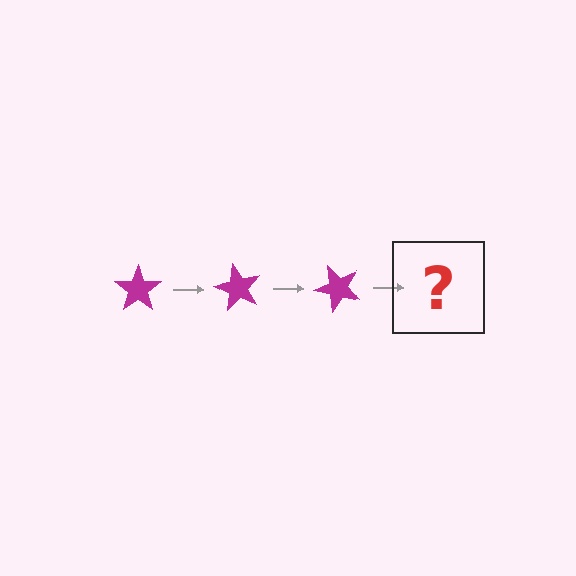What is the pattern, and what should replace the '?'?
The pattern is that the star rotates 60 degrees each step. The '?' should be a magenta star rotated 180 degrees.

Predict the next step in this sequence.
The next step is a magenta star rotated 180 degrees.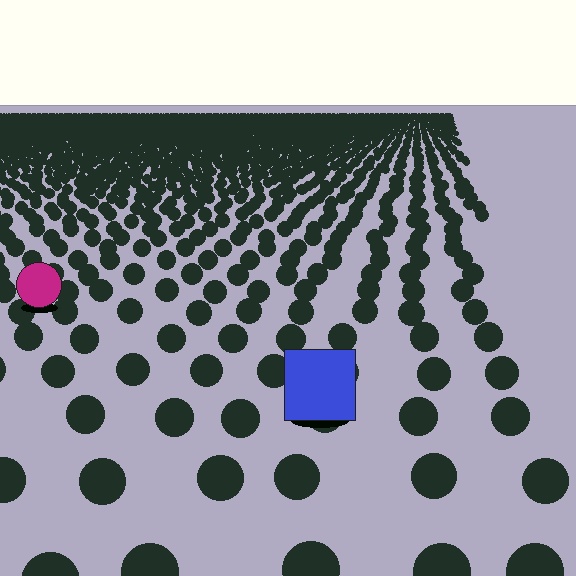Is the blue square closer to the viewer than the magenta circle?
Yes. The blue square is closer — you can tell from the texture gradient: the ground texture is coarser near it.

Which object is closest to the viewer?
The blue square is closest. The texture marks near it are larger and more spread out.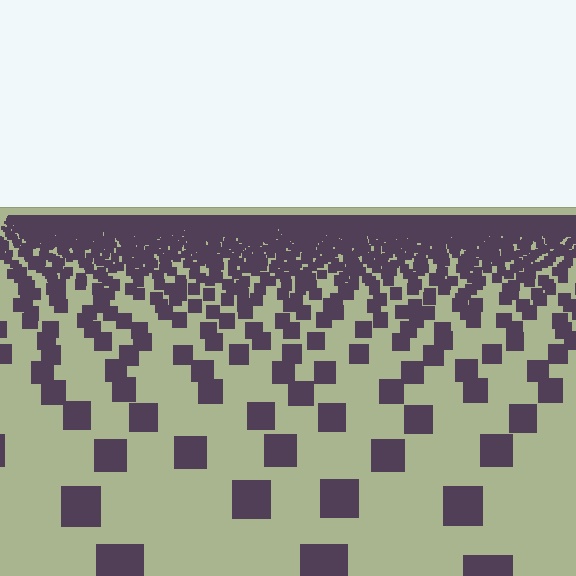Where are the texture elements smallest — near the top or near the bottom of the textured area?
Near the top.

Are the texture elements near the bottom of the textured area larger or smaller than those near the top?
Larger. Near the bottom, elements are closer to the viewer and appear at a bigger on-screen size.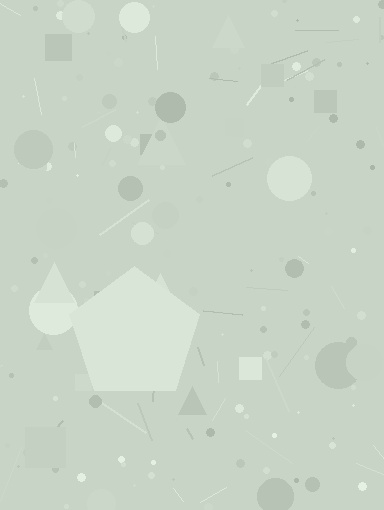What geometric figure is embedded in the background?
A pentagon is embedded in the background.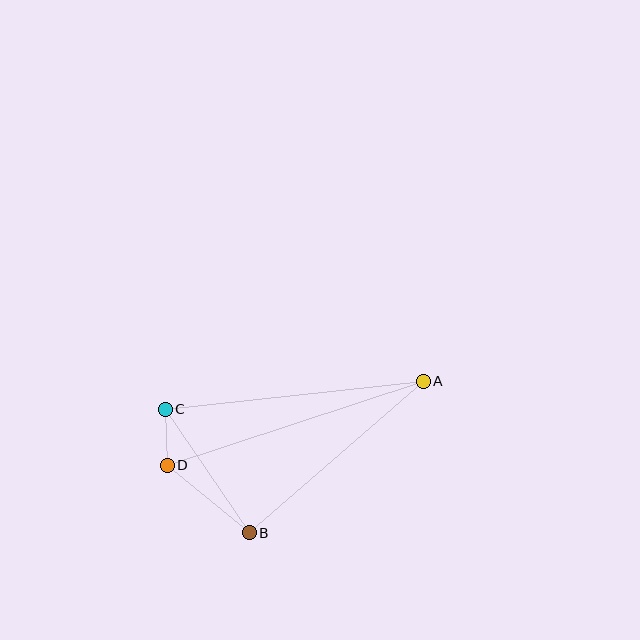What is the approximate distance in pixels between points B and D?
The distance between B and D is approximately 106 pixels.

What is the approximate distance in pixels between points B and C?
The distance between B and C is approximately 150 pixels.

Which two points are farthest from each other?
Points A and D are farthest from each other.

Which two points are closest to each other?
Points C and D are closest to each other.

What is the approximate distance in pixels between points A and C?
The distance between A and C is approximately 259 pixels.